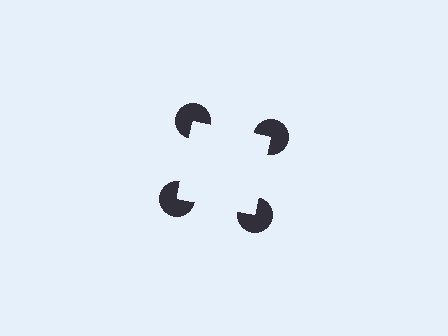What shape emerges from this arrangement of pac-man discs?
An illusory square — its edges are inferred from the aligned wedge cuts in the pac-man discs, not physically drawn.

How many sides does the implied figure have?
4 sides.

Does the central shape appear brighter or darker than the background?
It typically appears slightly brighter than the background, even though no actual brightness change is drawn.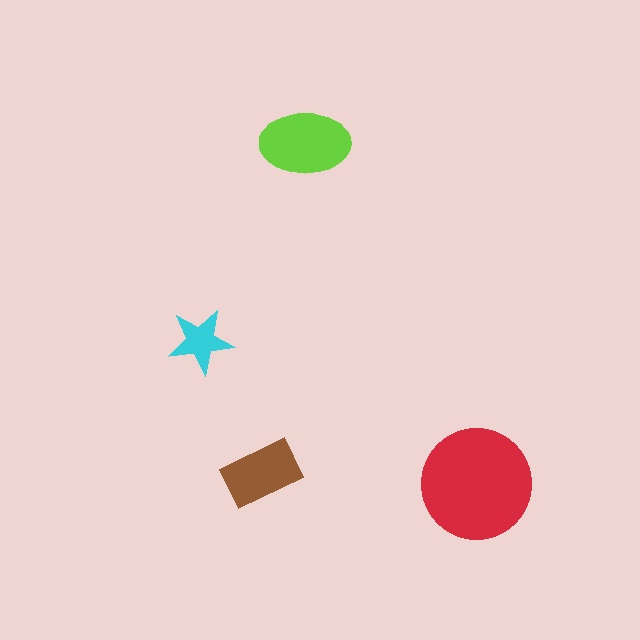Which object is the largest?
The red circle.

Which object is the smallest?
The cyan star.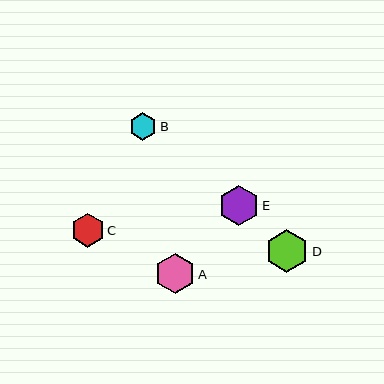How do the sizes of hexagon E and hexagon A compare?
Hexagon E and hexagon A are approximately the same size.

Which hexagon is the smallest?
Hexagon B is the smallest with a size of approximately 27 pixels.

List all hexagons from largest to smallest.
From largest to smallest: D, E, A, C, B.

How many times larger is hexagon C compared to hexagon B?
Hexagon C is approximately 1.2 times the size of hexagon B.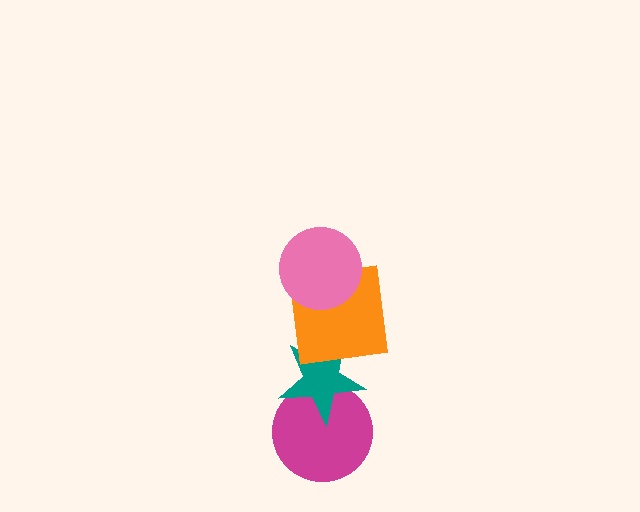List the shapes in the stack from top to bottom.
From top to bottom: the pink circle, the orange square, the teal star, the magenta circle.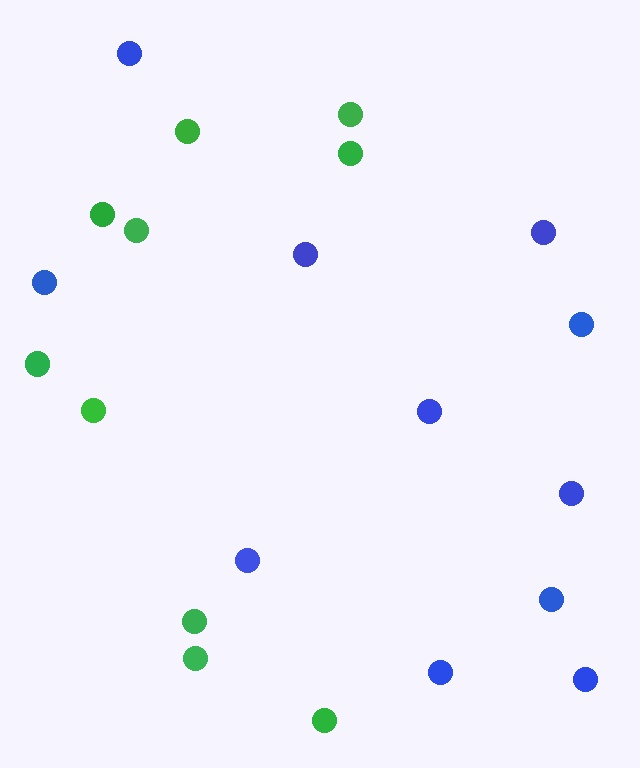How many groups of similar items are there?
There are 2 groups: one group of blue circles (11) and one group of green circles (10).